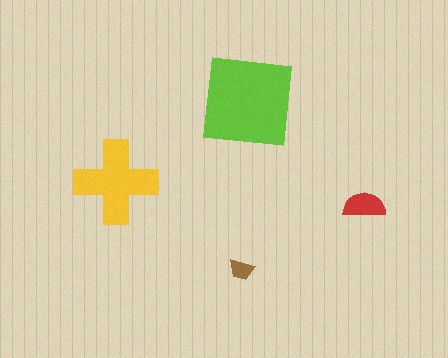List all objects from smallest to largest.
The brown trapezoid, the red semicircle, the yellow cross, the lime square.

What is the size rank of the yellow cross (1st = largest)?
2nd.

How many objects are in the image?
There are 4 objects in the image.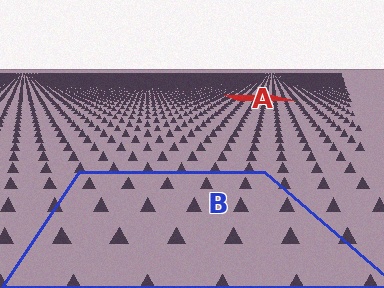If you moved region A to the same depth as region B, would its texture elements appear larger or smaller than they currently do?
They would appear larger. At a closer depth, the same texture elements are projected at a bigger on-screen size.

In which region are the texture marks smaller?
The texture marks are smaller in region A, because it is farther away.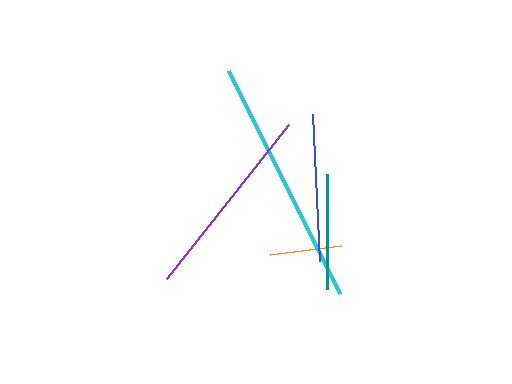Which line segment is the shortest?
The orange line is the shortest at approximately 72 pixels.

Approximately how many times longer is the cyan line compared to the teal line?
The cyan line is approximately 2.2 times the length of the teal line.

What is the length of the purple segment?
The purple segment is approximately 197 pixels long.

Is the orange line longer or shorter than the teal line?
The teal line is longer than the orange line.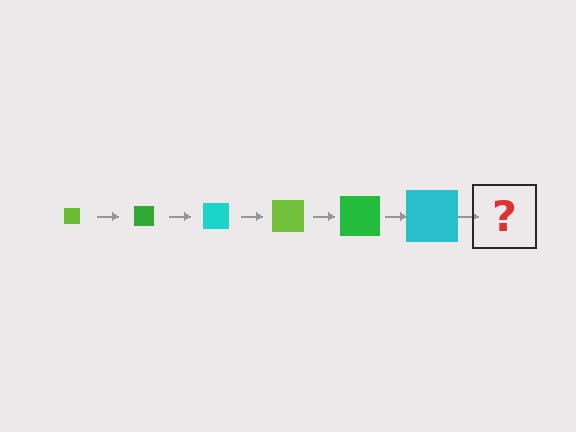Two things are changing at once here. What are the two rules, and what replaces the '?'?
The two rules are that the square grows larger each step and the color cycles through lime, green, and cyan. The '?' should be a lime square, larger than the previous one.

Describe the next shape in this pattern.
It should be a lime square, larger than the previous one.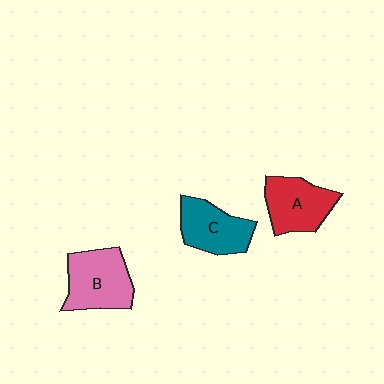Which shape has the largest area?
Shape B (pink).